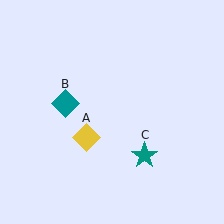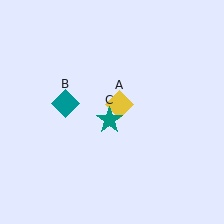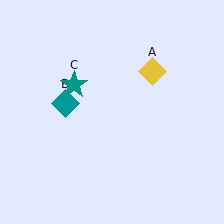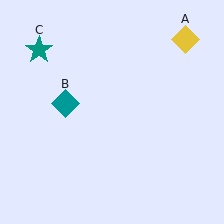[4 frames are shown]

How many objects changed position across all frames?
2 objects changed position: yellow diamond (object A), teal star (object C).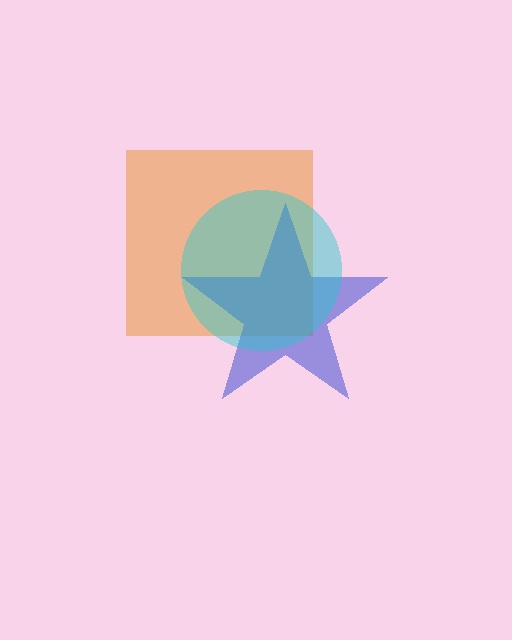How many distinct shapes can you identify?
There are 3 distinct shapes: an orange square, a blue star, a cyan circle.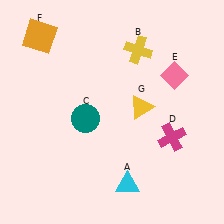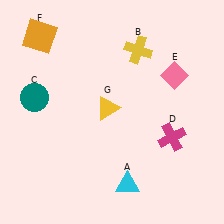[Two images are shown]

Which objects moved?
The objects that moved are: the teal circle (C), the yellow triangle (G).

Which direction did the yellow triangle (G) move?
The yellow triangle (G) moved left.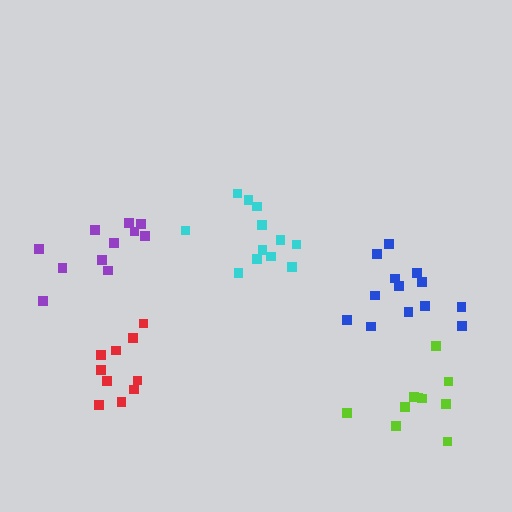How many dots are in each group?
Group 1: 12 dots, Group 2: 13 dots, Group 3: 10 dots, Group 4: 11 dots, Group 5: 10 dots (56 total).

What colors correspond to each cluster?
The clusters are colored: cyan, blue, red, purple, lime.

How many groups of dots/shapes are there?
There are 5 groups.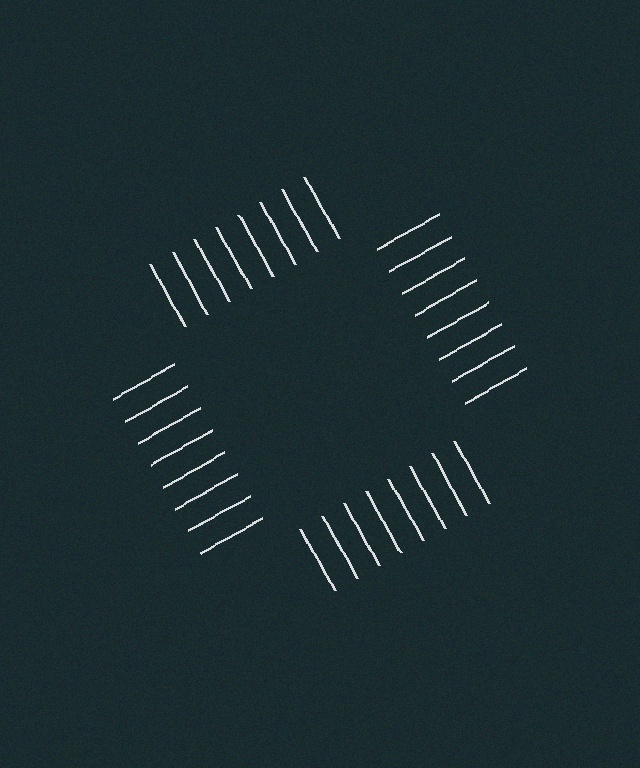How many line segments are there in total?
32 — 8 along each of the 4 edges.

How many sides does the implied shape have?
4 sides — the line-ends trace a square.